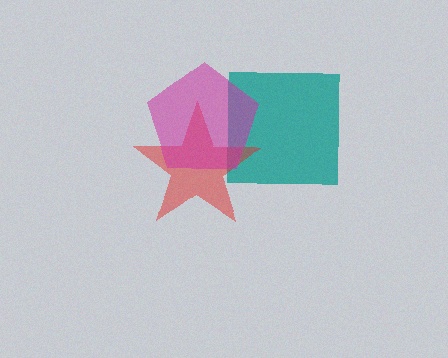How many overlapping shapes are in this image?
There are 3 overlapping shapes in the image.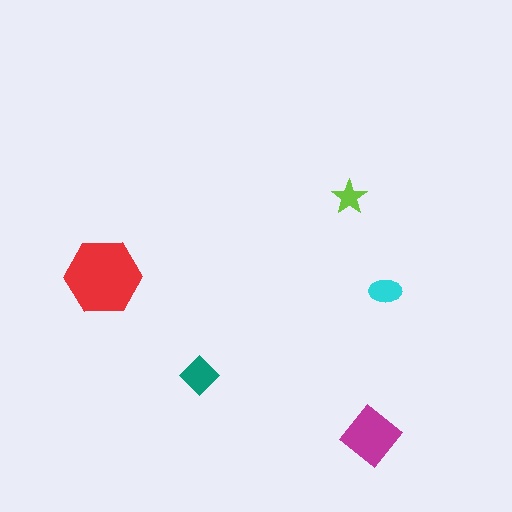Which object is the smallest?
The lime star.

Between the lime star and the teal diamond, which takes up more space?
The teal diamond.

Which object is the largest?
The red hexagon.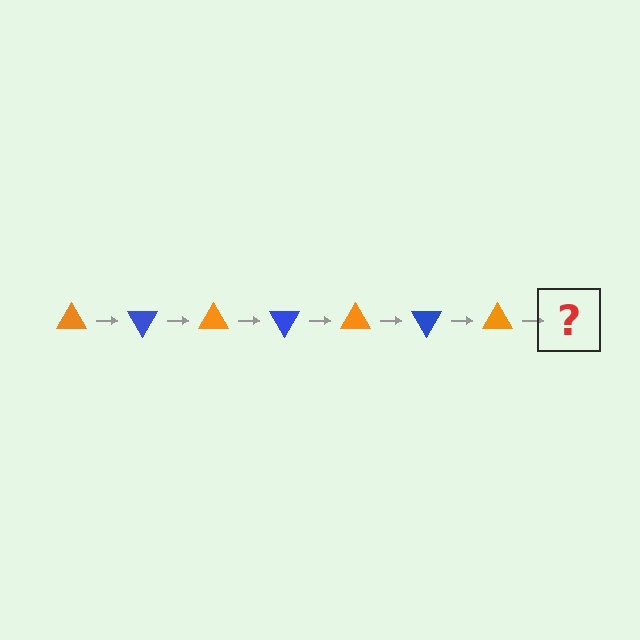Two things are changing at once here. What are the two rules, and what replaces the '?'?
The two rules are that it rotates 60 degrees each step and the color cycles through orange and blue. The '?' should be a blue triangle, rotated 420 degrees from the start.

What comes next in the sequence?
The next element should be a blue triangle, rotated 420 degrees from the start.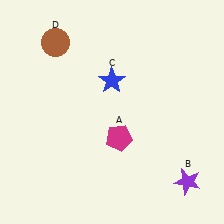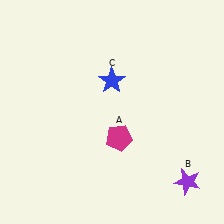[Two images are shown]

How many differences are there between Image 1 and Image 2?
There is 1 difference between the two images.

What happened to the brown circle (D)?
The brown circle (D) was removed in Image 2. It was in the top-left area of Image 1.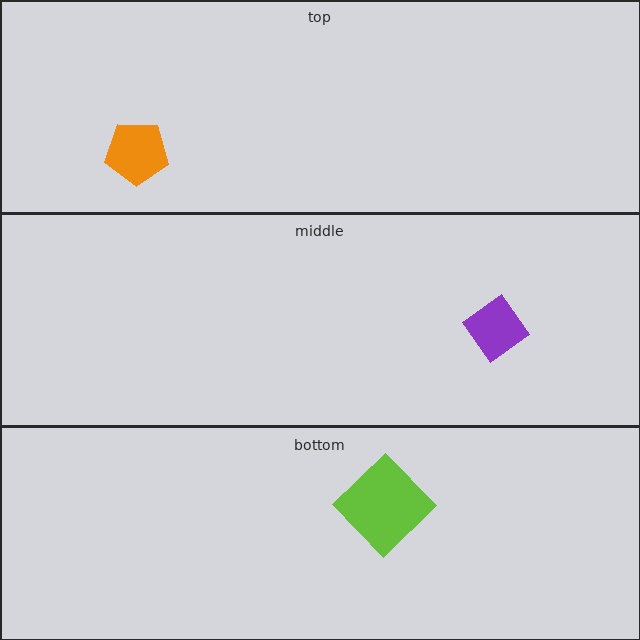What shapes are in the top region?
The orange pentagon.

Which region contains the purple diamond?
The middle region.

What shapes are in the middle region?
The purple diamond.